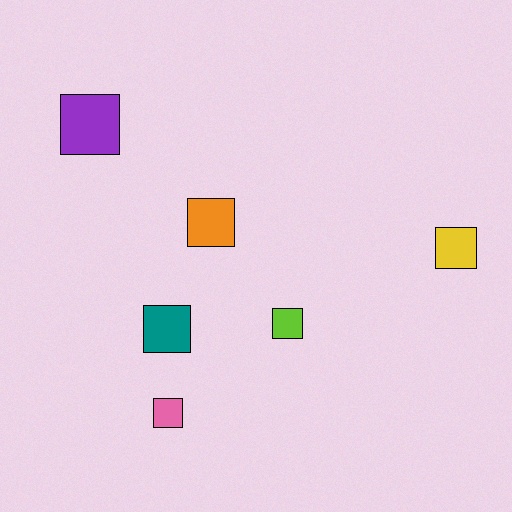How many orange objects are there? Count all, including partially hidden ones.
There is 1 orange object.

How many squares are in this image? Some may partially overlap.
There are 6 squares.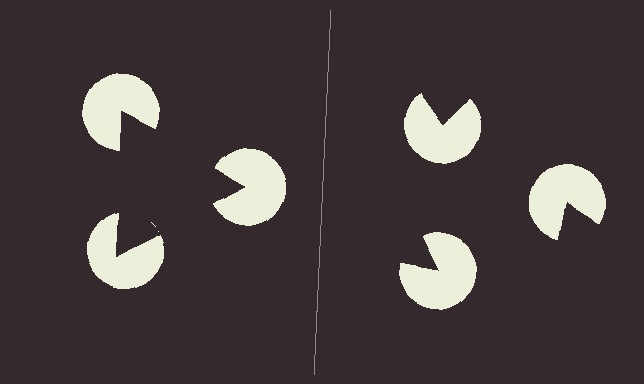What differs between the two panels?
The pac-man discs are positioned identically on both sides; only the wedge orientations differ. On the left they align to a triangle; on the right they are misaligned.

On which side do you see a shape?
An illusory triangle appears on the left side. On the right side the wedge cuts are rotated, so no coherent shape forms.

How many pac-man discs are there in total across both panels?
6 — 3 on each side.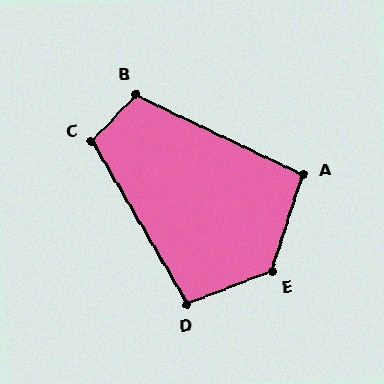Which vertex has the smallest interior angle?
A, at approximately 98 degrees.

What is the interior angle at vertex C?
Approximately 106 degrees (obtuse).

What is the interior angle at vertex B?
Approximately 108 degrees (obtuse).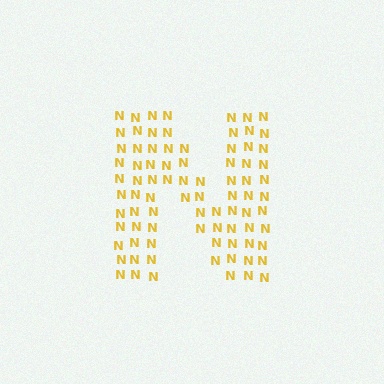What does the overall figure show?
The overall figure shows the letter N.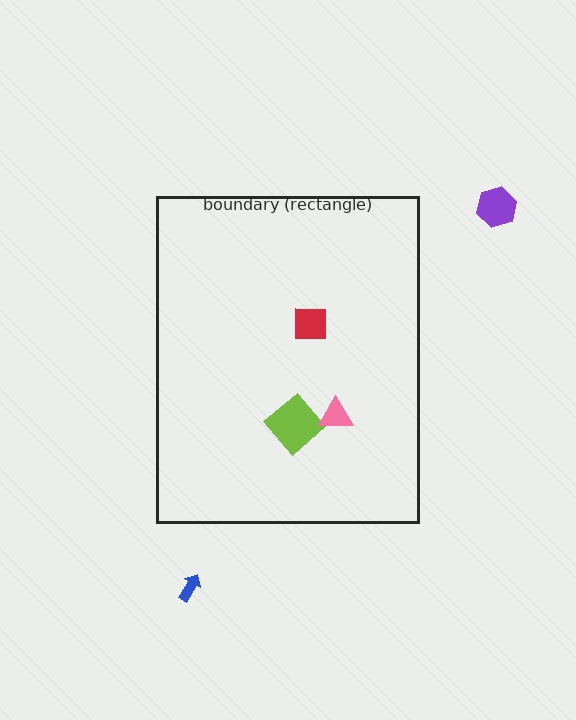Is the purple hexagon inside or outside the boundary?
Outside.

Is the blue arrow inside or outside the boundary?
Outside.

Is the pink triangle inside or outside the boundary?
Inside.